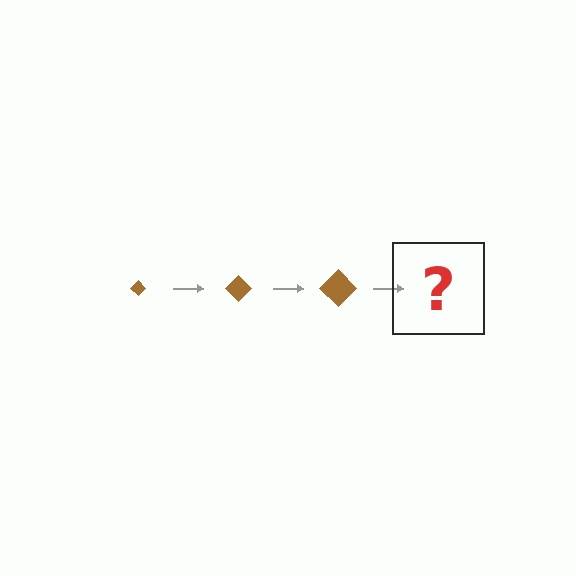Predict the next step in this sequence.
The next step is a brown diamond, larger than the previous one.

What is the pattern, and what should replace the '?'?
The pattern is that the diamond gets progressively larger each step. The '?' should be a brown diamond, larger than the previous one.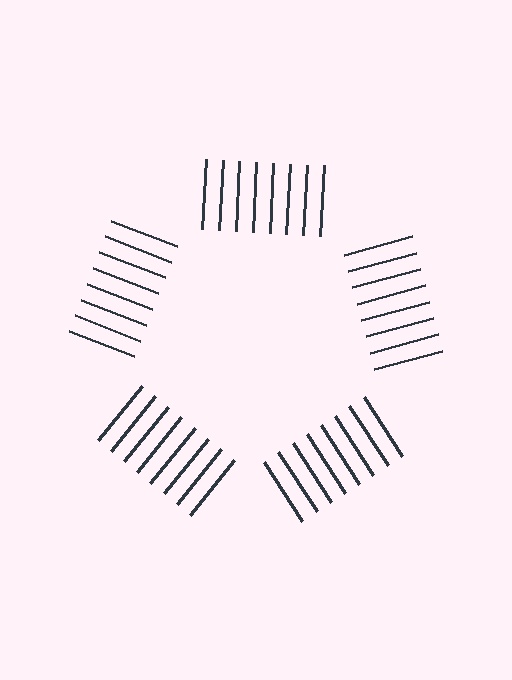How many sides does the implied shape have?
5 sides — the line-ends trace a pentagon.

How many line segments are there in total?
40 — 8 along each of the 5 edges.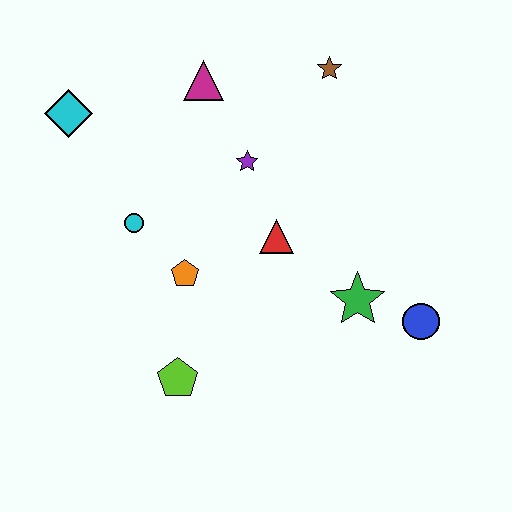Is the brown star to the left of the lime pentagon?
No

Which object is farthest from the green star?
The cyan diamond is farthest from the green star.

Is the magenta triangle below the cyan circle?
No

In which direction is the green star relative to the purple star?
The green star is below the purple star.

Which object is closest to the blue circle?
The green star is closest to the blue circle.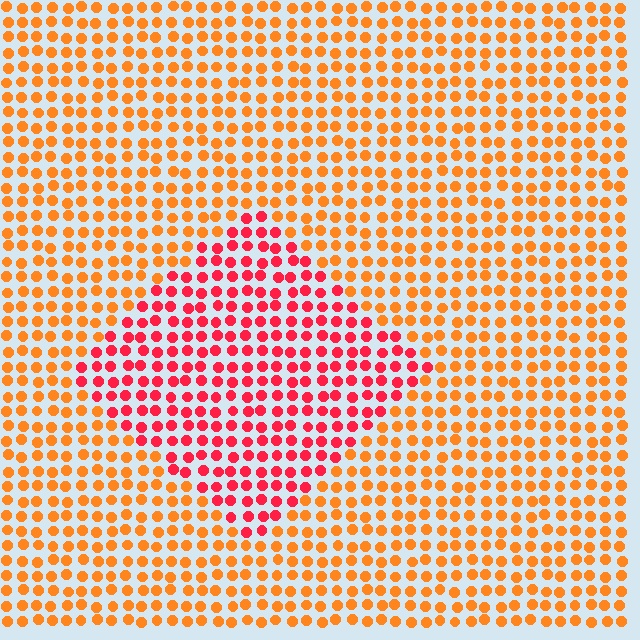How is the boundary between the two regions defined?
The boundary is defined purely by a slight shift in hue (about 39 degrees). Spacing, size, and orientation are identical on both sides.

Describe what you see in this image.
The image is filled with small orange elements in a uniform arrangement. A diamond-shaped region is visible where the elements are tinted to a slightly different hue, forming a subtle color boundary.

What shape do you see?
I see a diamond.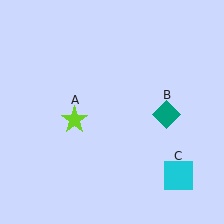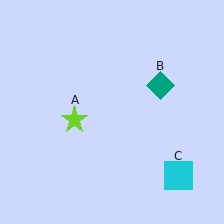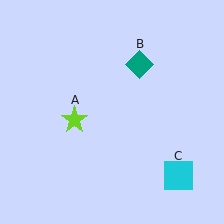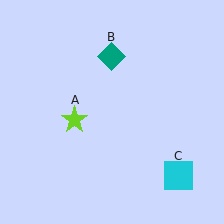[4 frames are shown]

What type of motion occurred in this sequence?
The teal diamond (object B) rotated counterclockwise around the center of the scene.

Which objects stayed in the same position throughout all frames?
Lime star (object A) and cyan square (object C) remained stationary.